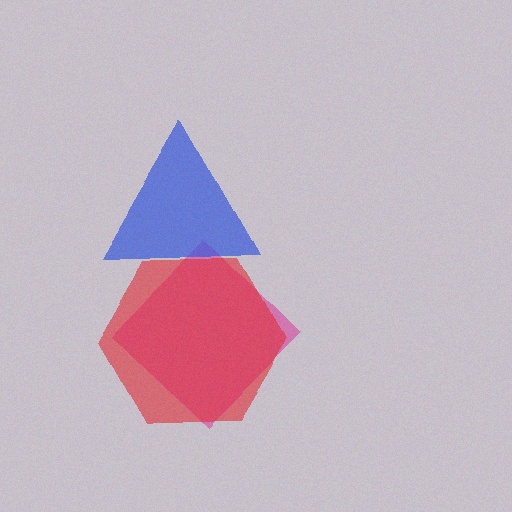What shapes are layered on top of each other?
The layered shapes are: a magenta diamond, a blue triangle, a red hexagon.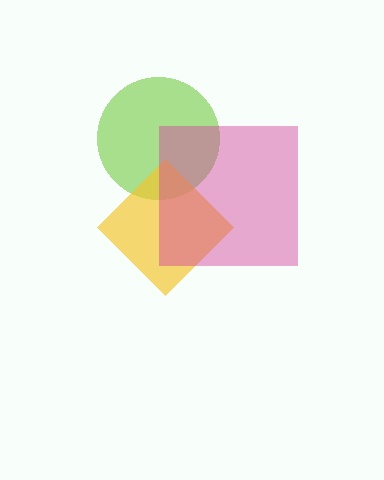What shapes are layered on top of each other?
The layered shapes are: a lime circle, a yellow diamond, a magenta square.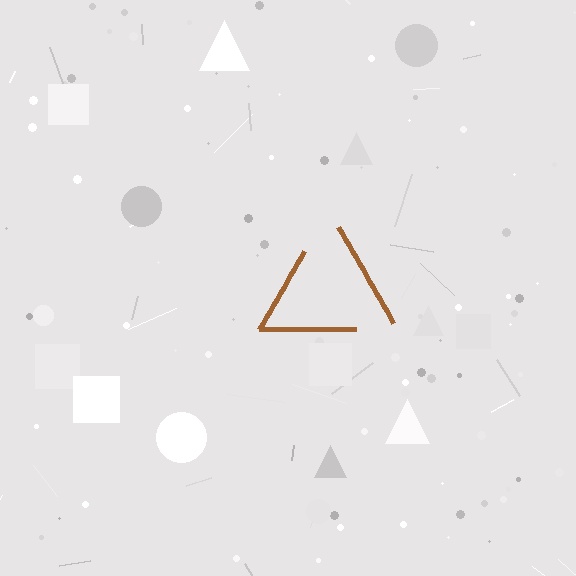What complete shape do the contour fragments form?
The contour fragments form a triangle.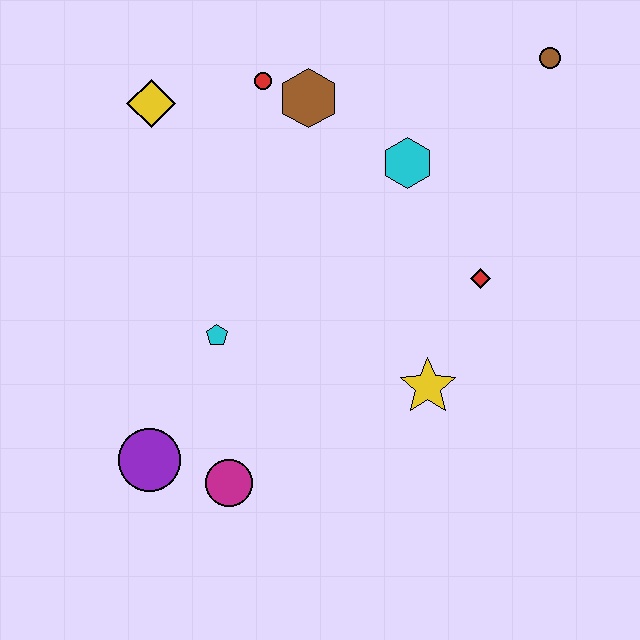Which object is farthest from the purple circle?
The brown circle is farthest from the purple circle.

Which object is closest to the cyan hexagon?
The brown hexagon is closest to the cyan hexagon.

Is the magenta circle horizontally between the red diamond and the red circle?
No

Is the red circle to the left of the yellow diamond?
No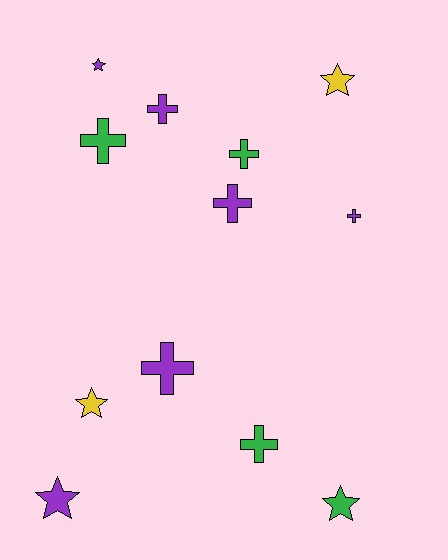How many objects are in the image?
There are 12 objects.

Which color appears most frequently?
Purple, with 6 objects.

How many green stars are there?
There is 1 green star.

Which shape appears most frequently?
Cross, with 7 objects.